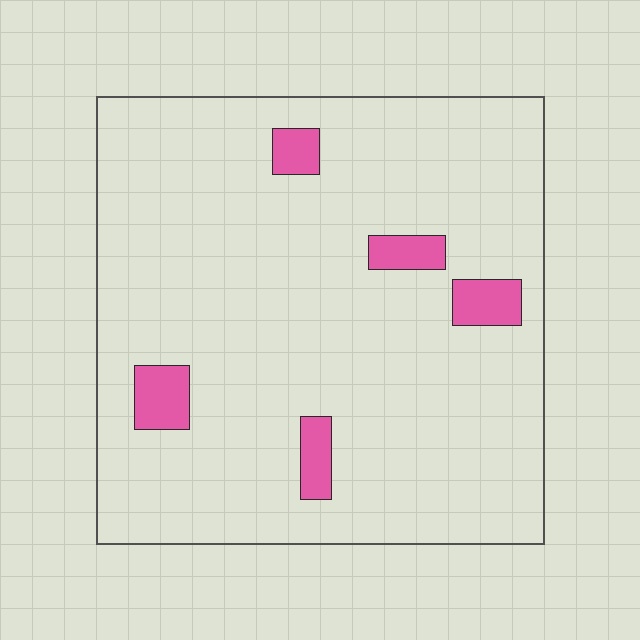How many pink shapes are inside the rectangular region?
5.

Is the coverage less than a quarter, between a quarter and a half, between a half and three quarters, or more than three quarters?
Less than a quarter.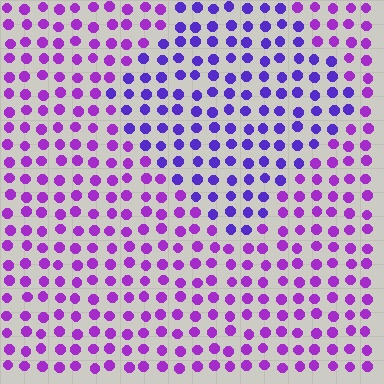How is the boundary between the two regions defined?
The boundary is defined purely by a slight shift in hue (about 30 degrees). Spacing, size, and orientation are identical on both sides.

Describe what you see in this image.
The image is filled with small purple elements in a uniform arrangement. A diamond-shaped region is visible where the elements are tinted to a slightly different hue, forming a subtle color boundary.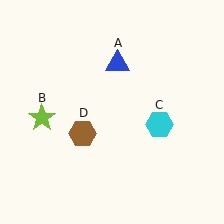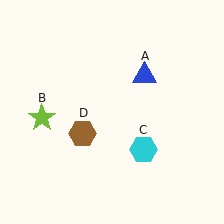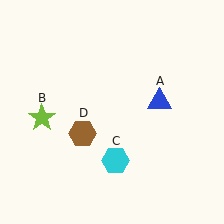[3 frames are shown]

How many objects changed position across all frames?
2 objects changed position: blue triangle (object A), cyan hexagon (object C).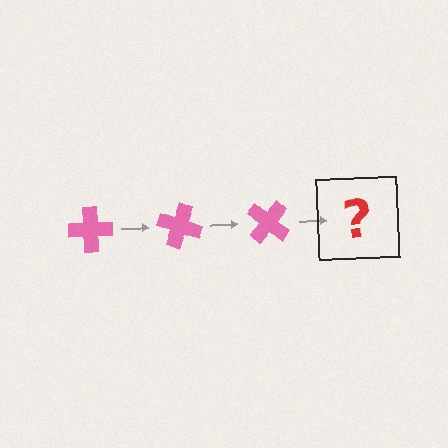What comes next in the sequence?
The next element should be a pink cross rotated 60 degrees.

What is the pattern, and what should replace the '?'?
The pattern is that the cross rotates 20 degrees each step. The '?' should be a pink cross rotated 60 degrees.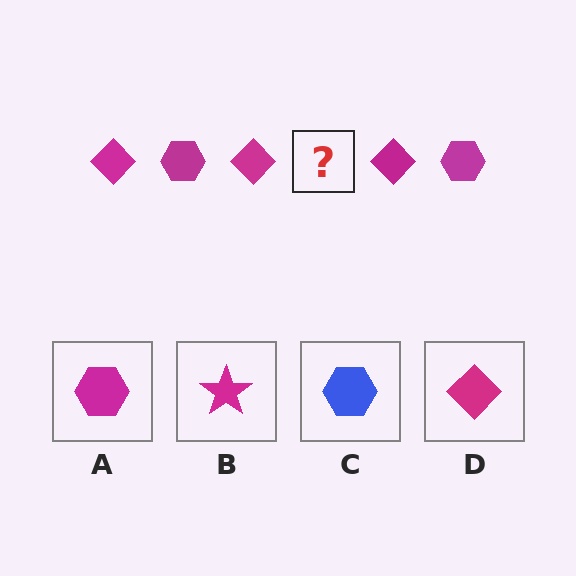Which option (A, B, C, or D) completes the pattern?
A.